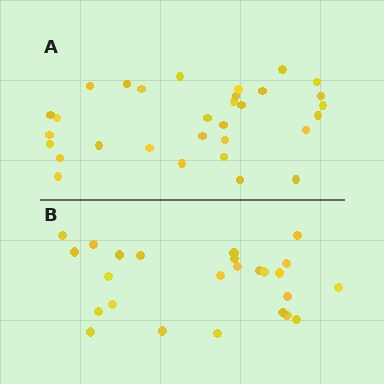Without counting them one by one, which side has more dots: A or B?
Region A (the top region) has more dots.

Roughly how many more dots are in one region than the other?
Region A has about 6 more dots than region B.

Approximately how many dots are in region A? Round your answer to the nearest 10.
About 30 dots. (The exact count is 31, which rounds to 30.)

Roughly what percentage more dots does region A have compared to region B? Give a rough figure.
About 25% more.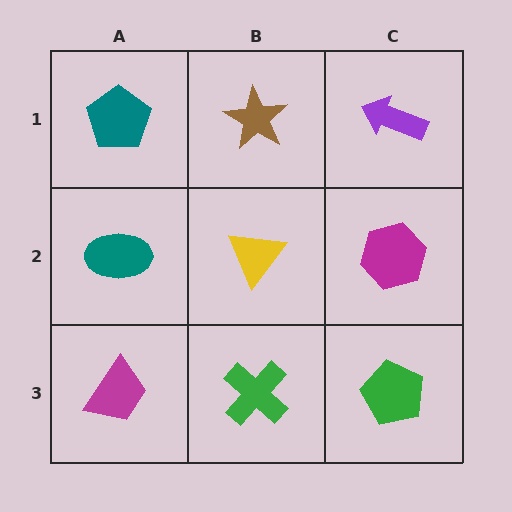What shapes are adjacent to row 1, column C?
A magenta hexagon (row 2, column C), a brown star (row 1, column B).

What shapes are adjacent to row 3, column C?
A magenta hexagon (row 2, column C), a green cross (row 3, column B).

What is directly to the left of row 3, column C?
A green cross.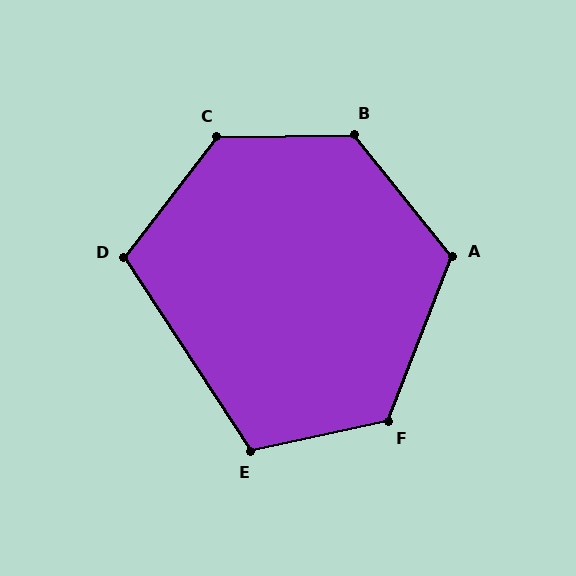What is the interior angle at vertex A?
Approximately 120 degrees (obtuse).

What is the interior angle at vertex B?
Approximately 128 degrees (obtuse).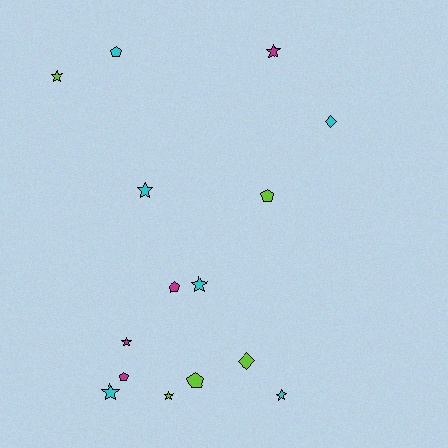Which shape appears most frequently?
Star, with 8 objects.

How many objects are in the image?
There are 15 objects.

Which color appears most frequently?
Cyan, with 6 objects.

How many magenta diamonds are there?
There are no magenta diamonds.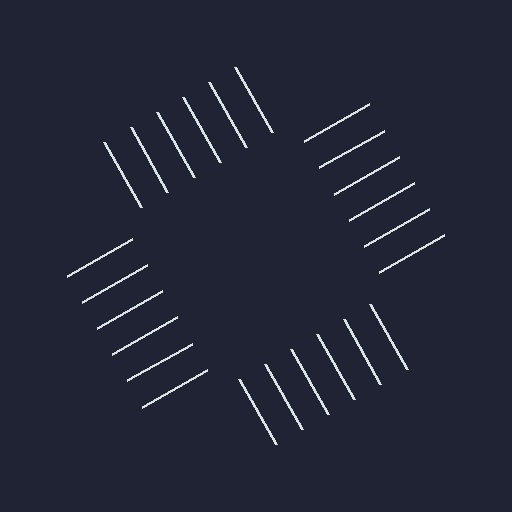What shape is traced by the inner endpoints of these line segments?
An illusory square — the line segments terminate on its edges but no continuous stroke is drawn.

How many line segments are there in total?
24 — 6 along each of the 4 edges.